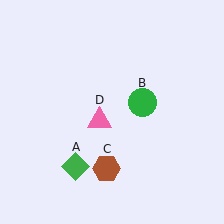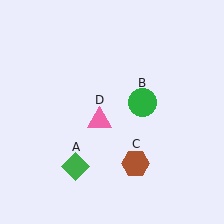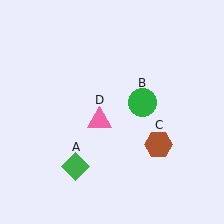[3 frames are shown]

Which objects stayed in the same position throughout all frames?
Green diamond (object A) and green circle (object B) and pink triangle (object D) remained stationary.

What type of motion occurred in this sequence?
The brown hexagon (object C) rotated counterclockwise around the center of the scene.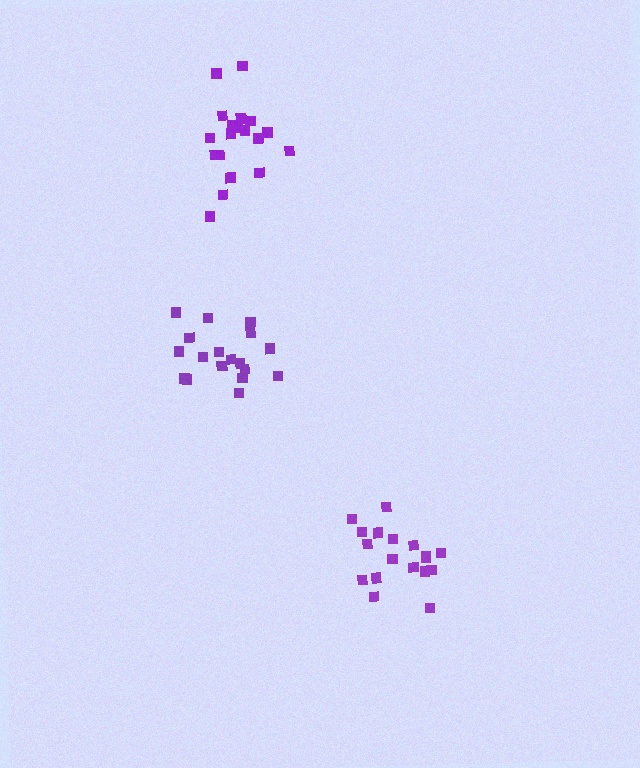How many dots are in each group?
Group 1: 18 dots, Group 2: 18 dots, Group 3: 19 dots (55 total).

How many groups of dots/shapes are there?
There are 3 groups.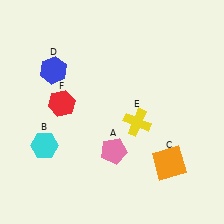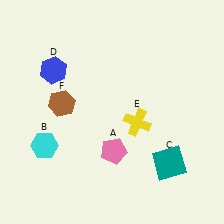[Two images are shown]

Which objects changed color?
C changed from orange to teal. F changed from red to brown.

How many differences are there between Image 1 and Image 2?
There are 2 differences between the two images.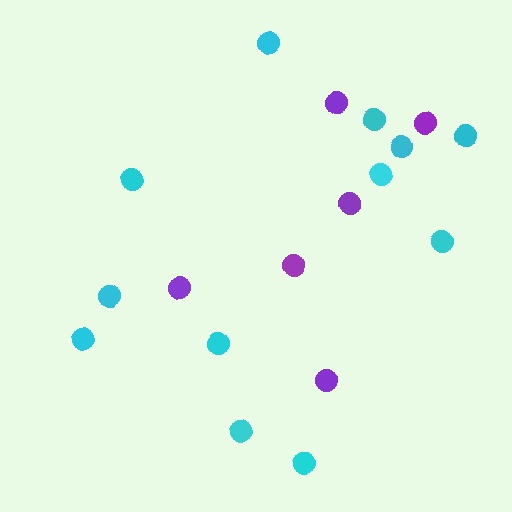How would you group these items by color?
There are 2 groups: one group of cyan circles (12) and one group of purple circles (6).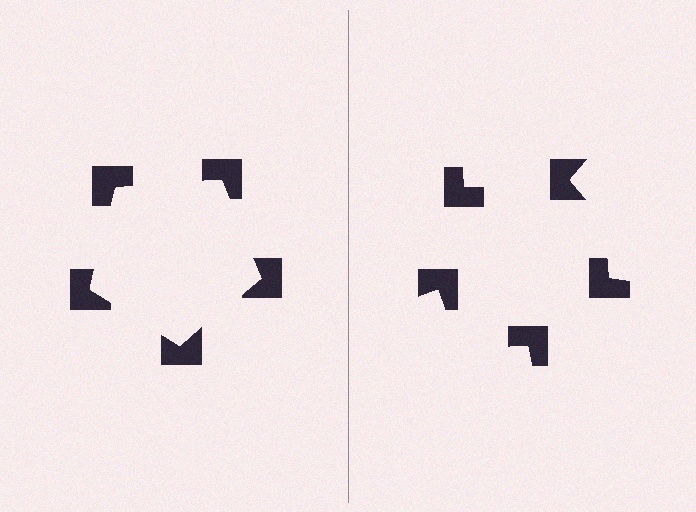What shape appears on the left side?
An illusory pentagon.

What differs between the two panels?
The notched squares are positioned identically on both sides; only the wedge orientations differ. On the left they align to a pentagon; on the right they are misaligned.